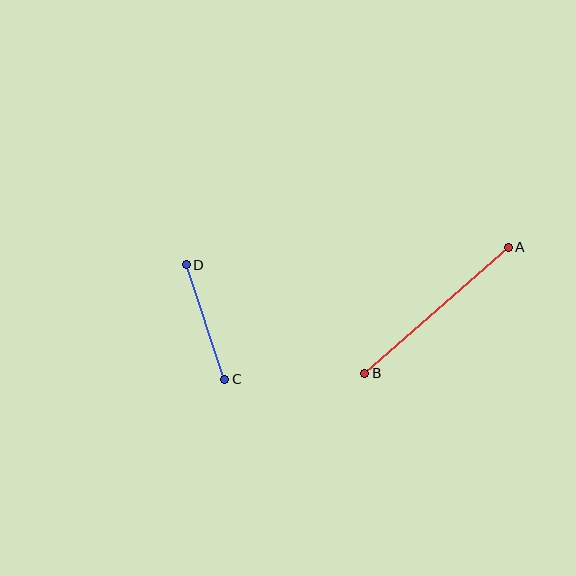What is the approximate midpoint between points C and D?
The midpoint is at approximately (206, 322) pixels.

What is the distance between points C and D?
The distance is approximately 121 pixels.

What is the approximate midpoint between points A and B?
The midpoint is at approximately (437, 310) pixels.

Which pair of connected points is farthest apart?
Points A and B are farthest apart.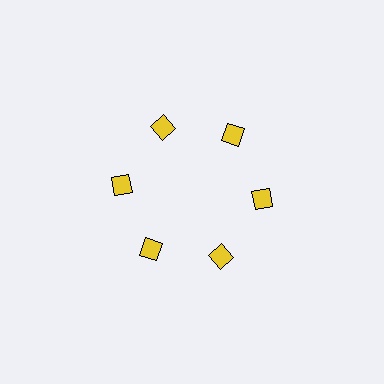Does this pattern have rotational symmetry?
Yes, this pattern has 6-fold rotational symmetry. It looks the same after rotating 60 degrees around the center.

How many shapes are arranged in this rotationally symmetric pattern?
There are 6 shapes, arranged in 6 groups of 1.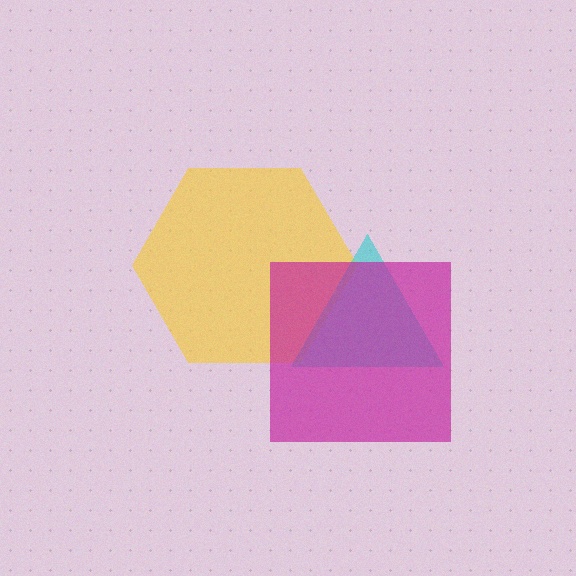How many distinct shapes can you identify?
There are 3 distinct shapes: a yellow hexagon, a cyan triangle, a magenta square.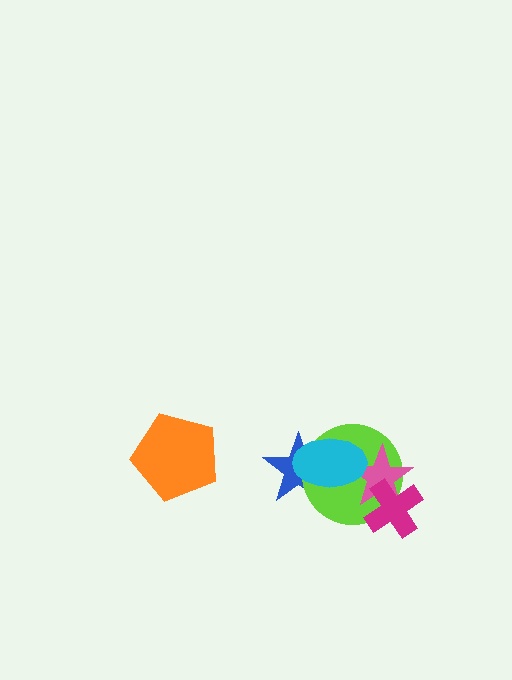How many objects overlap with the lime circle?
4 objects overlap with the lime circle.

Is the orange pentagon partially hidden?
No, no other shape covers it.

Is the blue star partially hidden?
Yes, it is partially covered by another shape.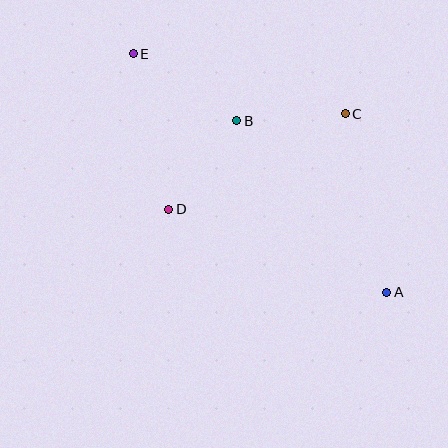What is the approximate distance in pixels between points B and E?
The distance between B and E is approximately 123 pixels.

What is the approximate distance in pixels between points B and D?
The distance between B and D is approximately 111 pixels.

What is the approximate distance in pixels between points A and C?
The distance between A and C is approximately 183 pixels.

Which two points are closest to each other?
Points B and C are closest to each other.